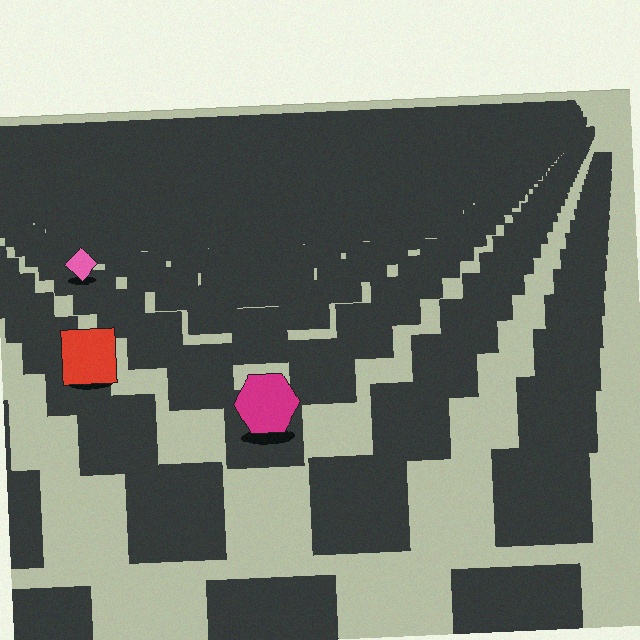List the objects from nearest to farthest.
From nearest to farthest: the magenta hexagon, the red square, the pink diamond.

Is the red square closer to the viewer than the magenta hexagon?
No. The magenta hexagon is closer — you can tell from the texture gradient: the ground texture is coarser near it.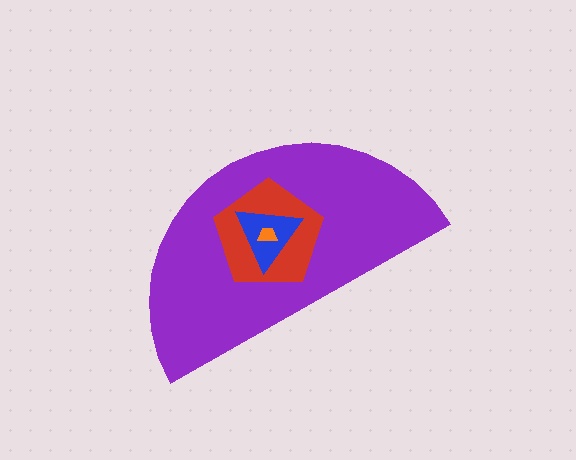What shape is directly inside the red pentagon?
The blue triangle.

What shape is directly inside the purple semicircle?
The red pentagon.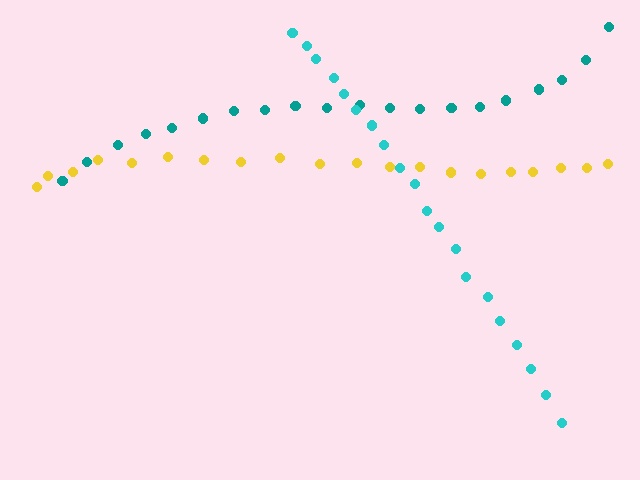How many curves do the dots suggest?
There are 3 distinct paths.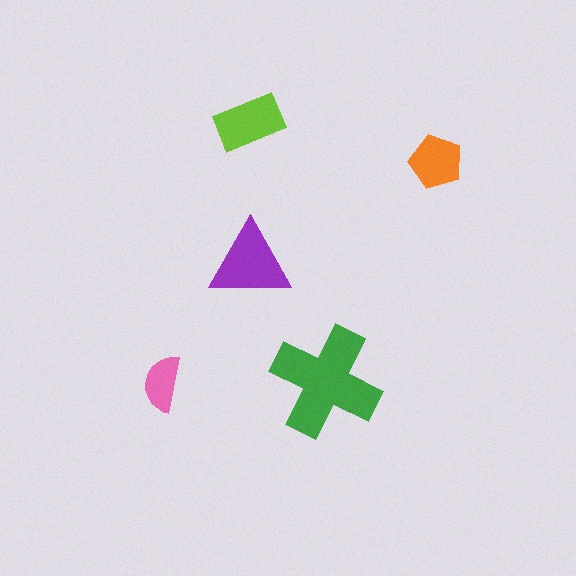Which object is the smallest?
The pink semicircle.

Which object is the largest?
The green cross.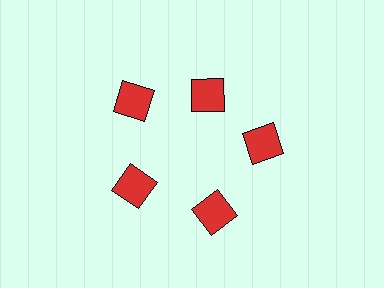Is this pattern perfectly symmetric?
No. The 5 red squares are arranged in a ring, but one element near the 1 o'clock position is pulled inward toward the center, breaking the 5-fold rotational symmetry.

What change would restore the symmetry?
The symmetry would be restored by moving it outward, back onto the ring so that all 5 squares sit at equal angles and equal distance from the center.